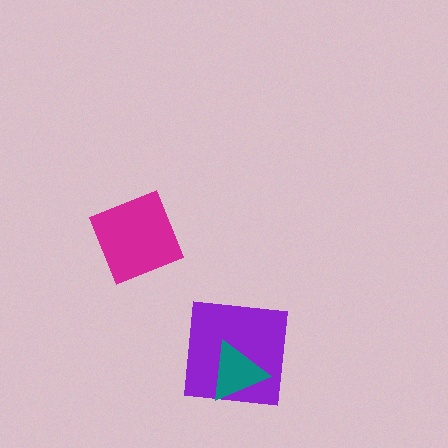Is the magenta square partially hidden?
No, no other shape covers it.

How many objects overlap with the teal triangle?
1 object overlaps with the teal triangle.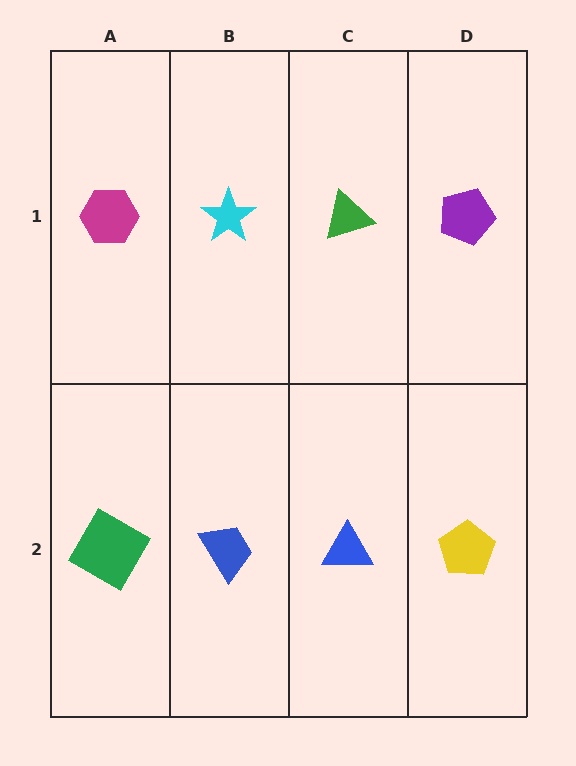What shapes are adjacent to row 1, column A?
A green square (row 2, column A), a cyan star (row 1, column B).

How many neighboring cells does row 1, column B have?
3.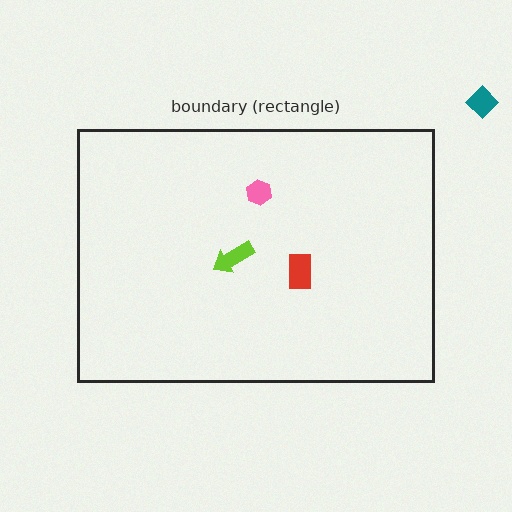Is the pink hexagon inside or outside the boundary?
Inside.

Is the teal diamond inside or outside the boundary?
Outside.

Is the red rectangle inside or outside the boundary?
Inside.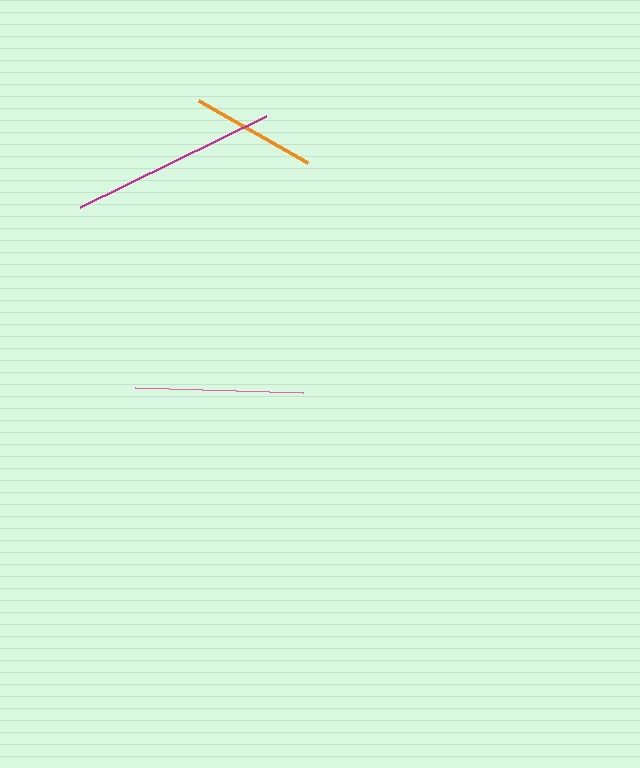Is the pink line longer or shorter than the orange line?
The pink line is longer than the orange line.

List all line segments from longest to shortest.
From longest to shortest: magenta, pink, orange.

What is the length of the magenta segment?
The magenta segment is approximately 207 pixels long.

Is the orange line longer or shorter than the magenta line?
The magenta line is longer than the orange line.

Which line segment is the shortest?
The orange line is the shortest at approximately 125 pixels.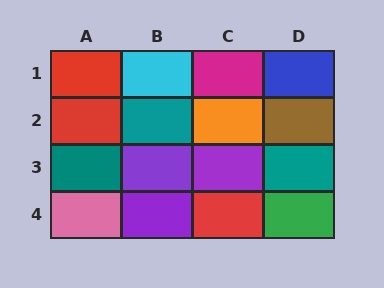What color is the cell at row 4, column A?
Pink.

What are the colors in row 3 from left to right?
Teal, purple, purple, teal.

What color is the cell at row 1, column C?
Magenta.